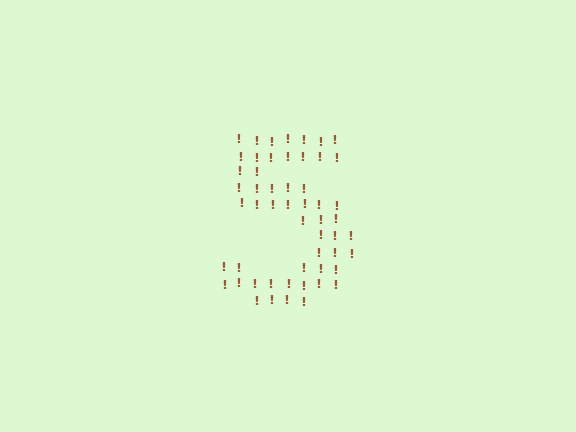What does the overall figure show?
The overall figure shows the digit 5.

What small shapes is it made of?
It is made of small exclamation marks.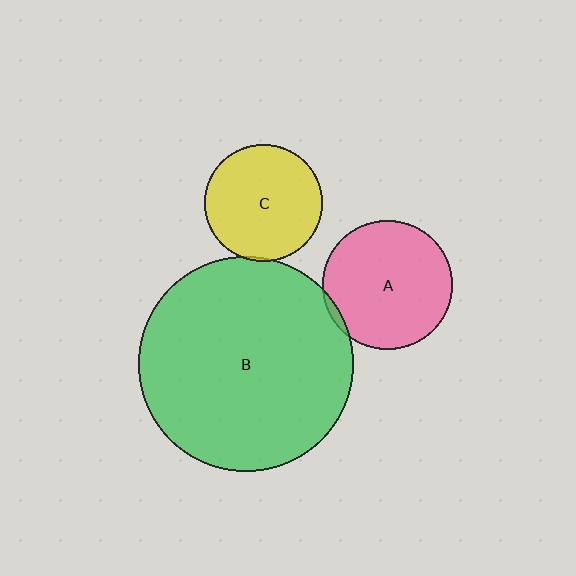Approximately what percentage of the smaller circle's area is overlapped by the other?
Approximately 5%.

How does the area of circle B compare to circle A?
Approximately 2.7 times.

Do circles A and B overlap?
Yes.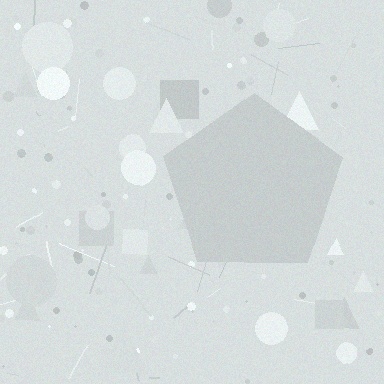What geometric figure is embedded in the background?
A pentagon is embedded in the background.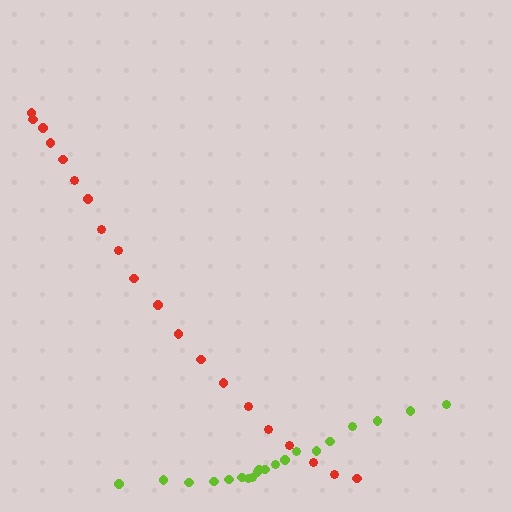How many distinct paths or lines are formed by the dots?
There are 2 distinct paths.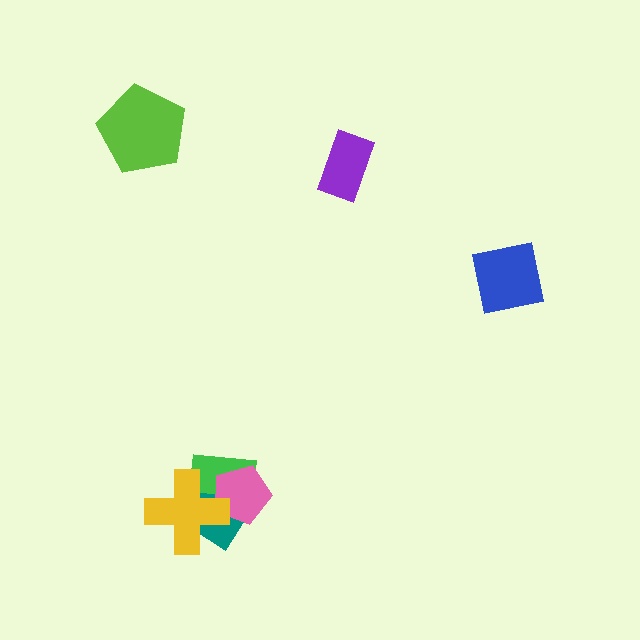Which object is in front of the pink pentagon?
The yellow cross is in front of the pink pentagon.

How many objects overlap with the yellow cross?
3 objects overlap with the yellow cross.